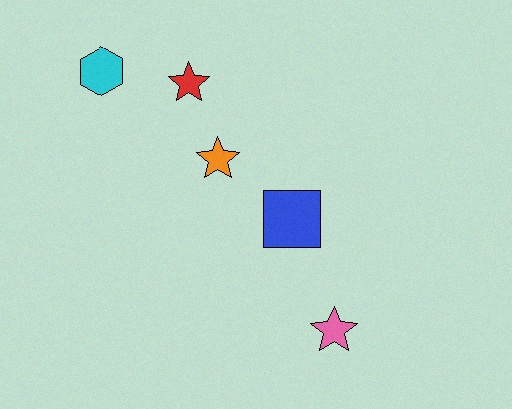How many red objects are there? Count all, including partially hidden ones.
There is 1 red object.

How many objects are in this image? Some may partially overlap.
There are 5 objects.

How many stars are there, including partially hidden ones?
There are 3 stars.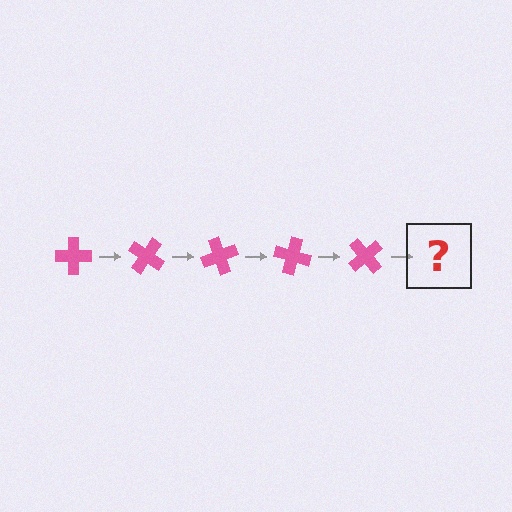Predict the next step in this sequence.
The next step is a pink cross rotated 175 degrees.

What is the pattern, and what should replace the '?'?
The pattern is that the cross rotates 35 degrees each step. The '?' should be a pink cross rotated 175 degrees.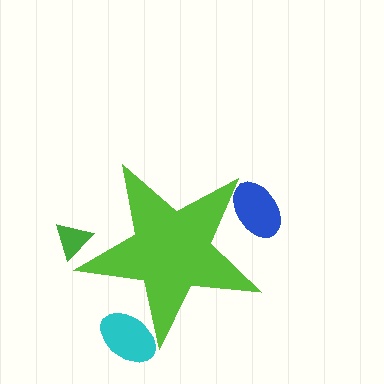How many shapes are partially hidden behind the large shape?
3 shapes are partially hidden.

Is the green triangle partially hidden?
Yes, the green triangle is partially hidden behind the lime star.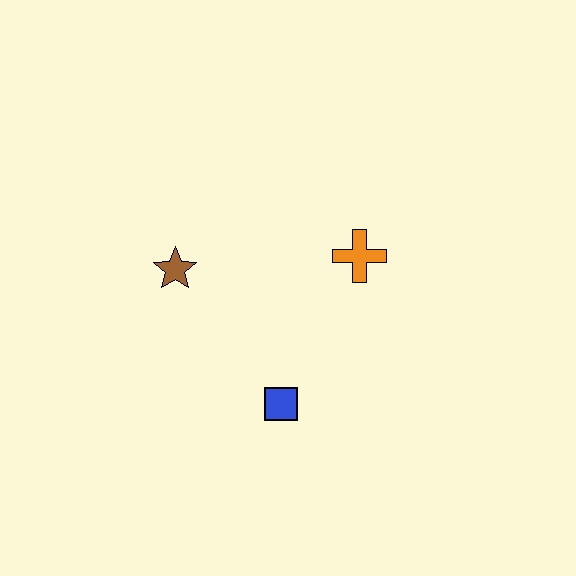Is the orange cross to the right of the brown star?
Yes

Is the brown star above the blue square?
Yes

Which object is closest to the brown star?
The blue square is closest to the brown star.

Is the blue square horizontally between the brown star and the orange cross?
Yes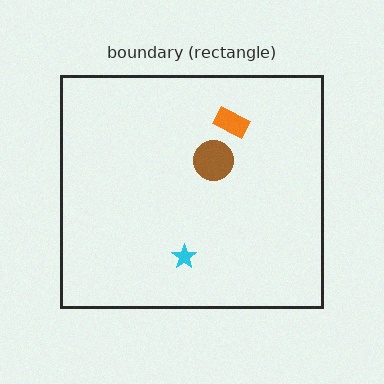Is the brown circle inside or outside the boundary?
Inside.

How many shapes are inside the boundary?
3 inside, 0 outside.